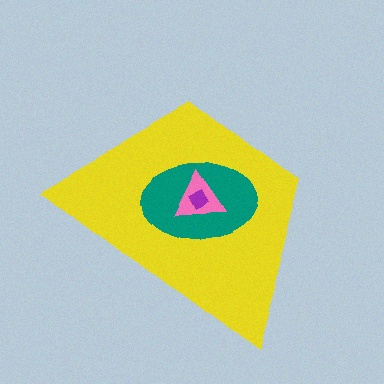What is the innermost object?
The purple square.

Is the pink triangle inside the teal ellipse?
Yes.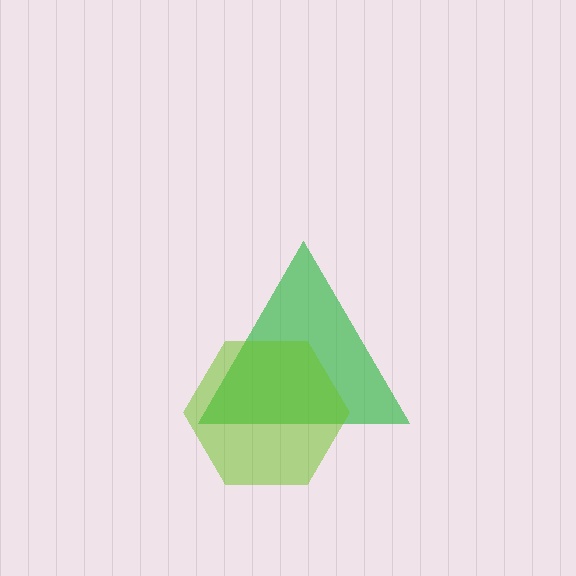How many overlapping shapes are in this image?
There are 2 overlapping shapes in the image.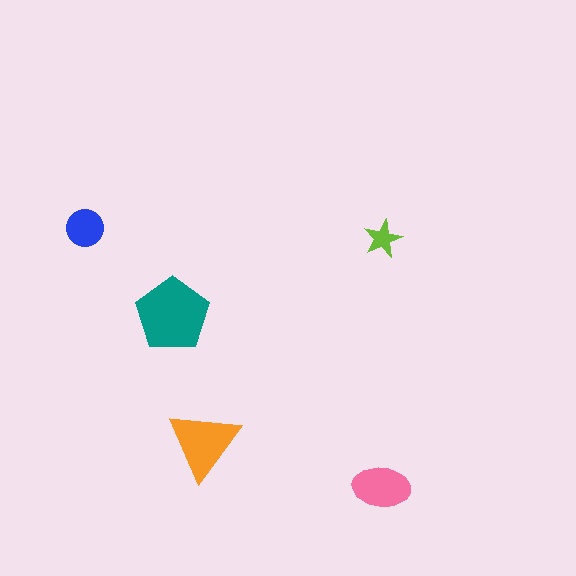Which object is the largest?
The teal pentagon.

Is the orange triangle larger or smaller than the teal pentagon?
Smaller.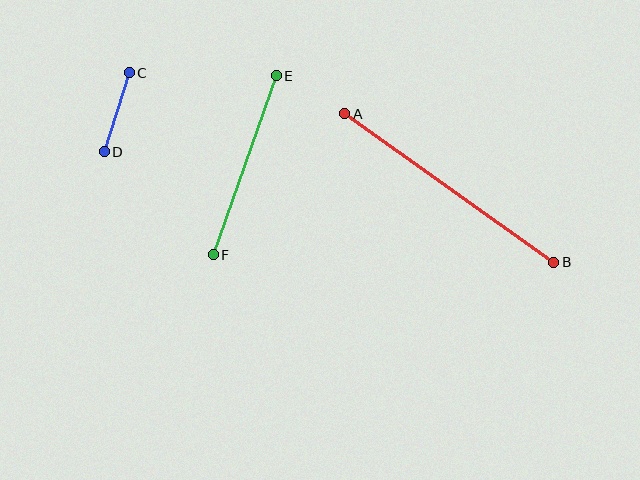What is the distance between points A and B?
The distance is approximately 256 pixels.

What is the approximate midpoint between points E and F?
The midpoint is at approximately (245, 165) pixels.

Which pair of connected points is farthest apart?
Points A and B are farthest apart.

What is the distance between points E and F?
The distance is approximately 190 pixels.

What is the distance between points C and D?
The distance is approximately 83 pixels.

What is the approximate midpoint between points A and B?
The midpoint is at approximately (449, 188) pixels.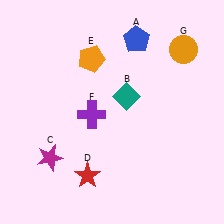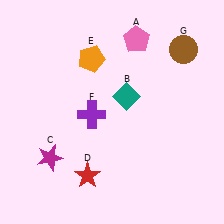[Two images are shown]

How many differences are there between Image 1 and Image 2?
There are 2 differences between the two images.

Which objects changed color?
A changed from blue to pink. G changed from orange to brown.